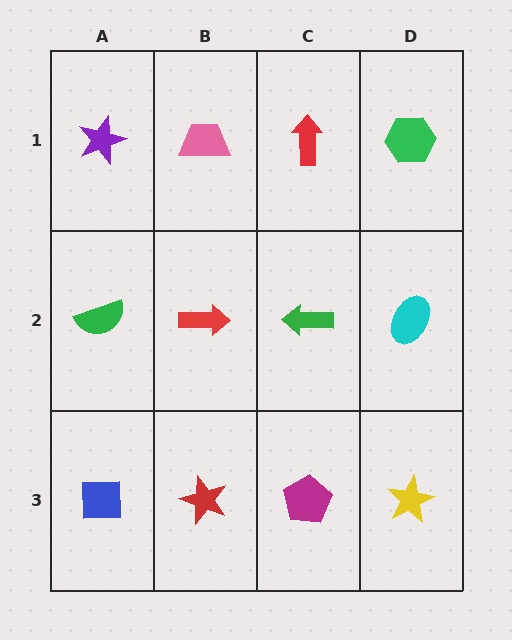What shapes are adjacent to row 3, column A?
A green semicircle (row 2, column A), a red star (row 3, column B).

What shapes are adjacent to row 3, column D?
A cyan ellipse (row 2, column D), a magenta pentagon (row 3, column C).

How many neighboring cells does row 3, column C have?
3.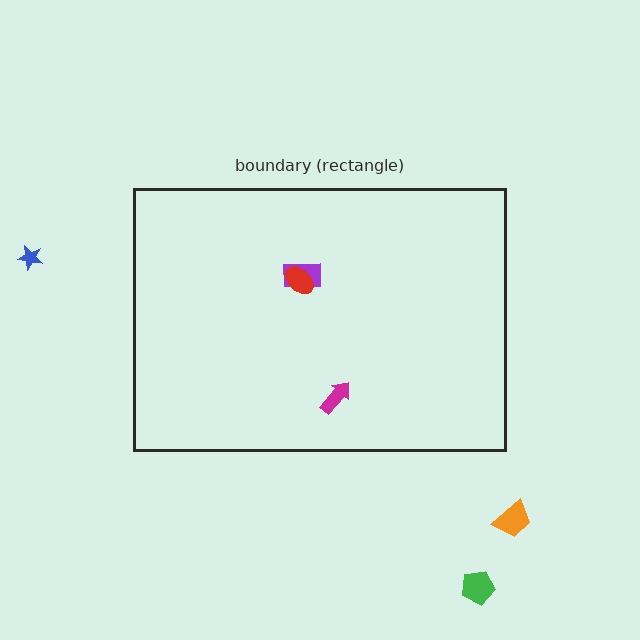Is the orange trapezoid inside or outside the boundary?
Outside.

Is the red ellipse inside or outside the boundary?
Inside.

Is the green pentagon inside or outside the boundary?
Outside.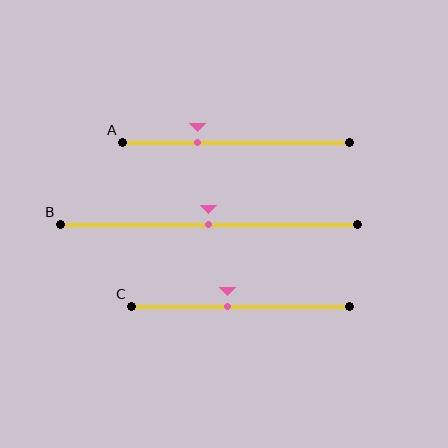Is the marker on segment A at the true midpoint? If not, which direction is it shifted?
No, the marker on segment A is shifted to the left by about 17% of the segment length.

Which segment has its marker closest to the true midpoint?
Segment B has its marker closest to the true midpoint.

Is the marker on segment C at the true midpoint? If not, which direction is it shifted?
No, the marker on segment C is shifted to the left by about 6% of the segment length.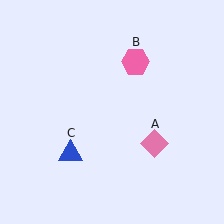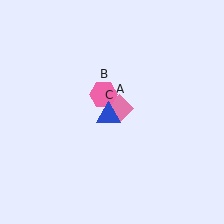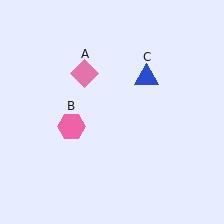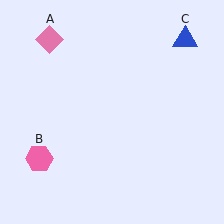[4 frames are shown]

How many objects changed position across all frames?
3 objects changed position: pink diamond (object A), pink hexagon (object B), blue triangle (object C).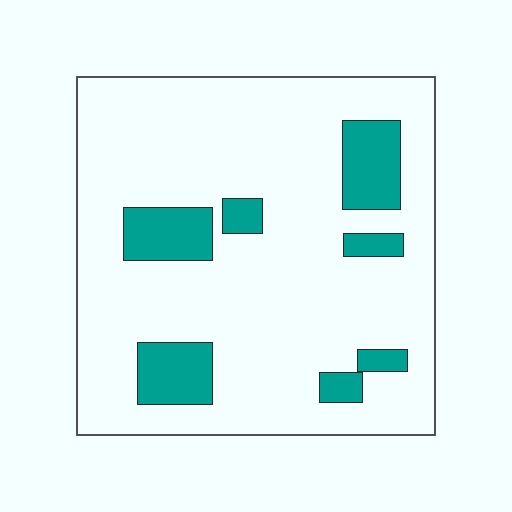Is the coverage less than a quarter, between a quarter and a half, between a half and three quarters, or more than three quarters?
Less than a quarter.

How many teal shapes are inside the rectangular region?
7.